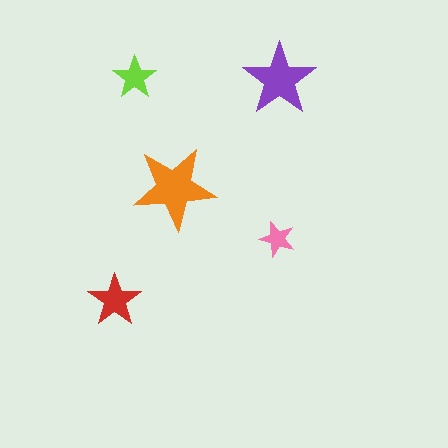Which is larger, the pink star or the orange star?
The orange one.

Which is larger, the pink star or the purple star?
The purple one.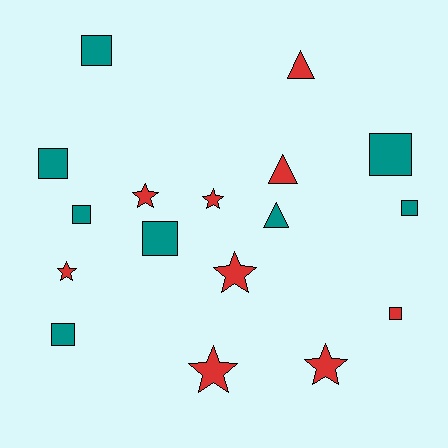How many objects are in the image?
There are 17 objects.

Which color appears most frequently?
Red, with 9 objects.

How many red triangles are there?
There are 2 red triangles.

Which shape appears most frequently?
Square, with 8 objects.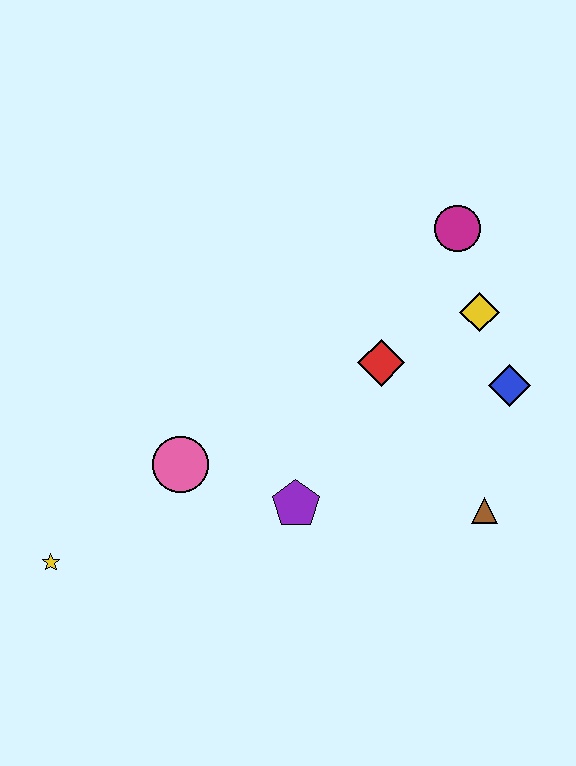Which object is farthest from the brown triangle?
The yellow star is farthest from the brown triangle.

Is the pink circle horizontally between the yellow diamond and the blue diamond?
No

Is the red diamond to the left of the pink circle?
No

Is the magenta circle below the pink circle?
No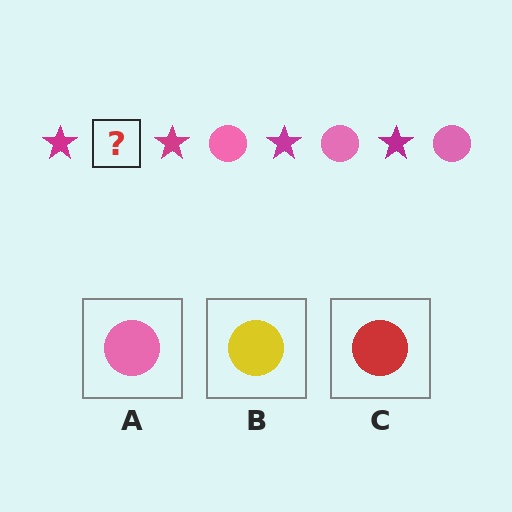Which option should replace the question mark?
Option A.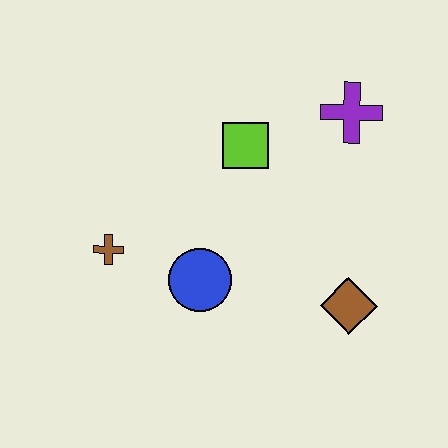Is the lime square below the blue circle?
No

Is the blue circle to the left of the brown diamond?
Yes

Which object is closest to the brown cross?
The blue circle is closest to the brown cross.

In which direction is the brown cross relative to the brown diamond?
The brown cross is to the left of the brown diamond.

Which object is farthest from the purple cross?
The brown cross is farthest from the purple cross.